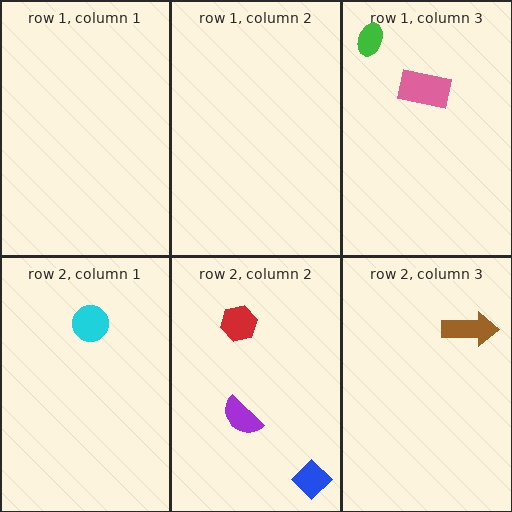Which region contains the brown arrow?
The row 2, column 3 region.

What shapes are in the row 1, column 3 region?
The pink rectangle, the green ellipse.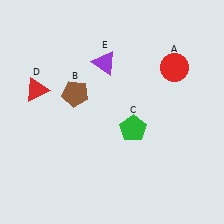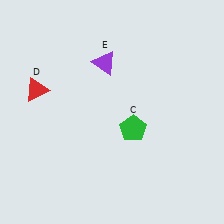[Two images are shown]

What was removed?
The brown pentagon (B), the red circle (A) were removed in Image 2.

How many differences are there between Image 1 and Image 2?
There are 2 differences between the two images.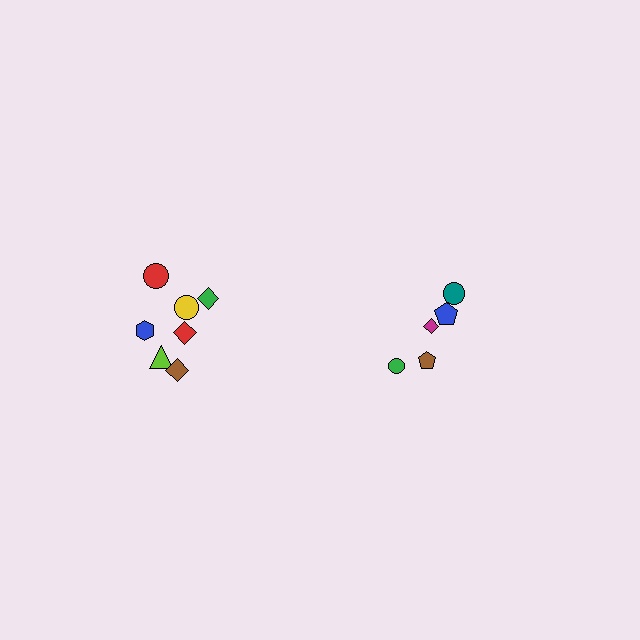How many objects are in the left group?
There are 7 objects.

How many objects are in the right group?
There are 5 objects.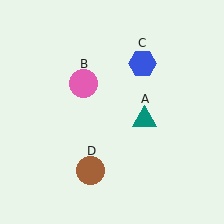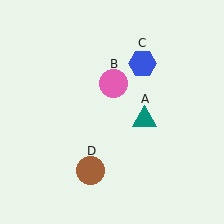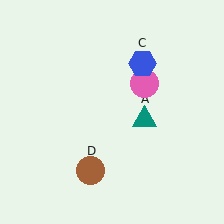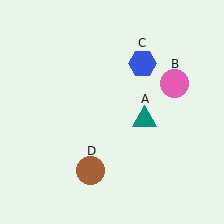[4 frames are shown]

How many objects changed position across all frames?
1 object changed position: pink circle (object B).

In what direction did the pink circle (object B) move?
The pink circle (object B) moved right.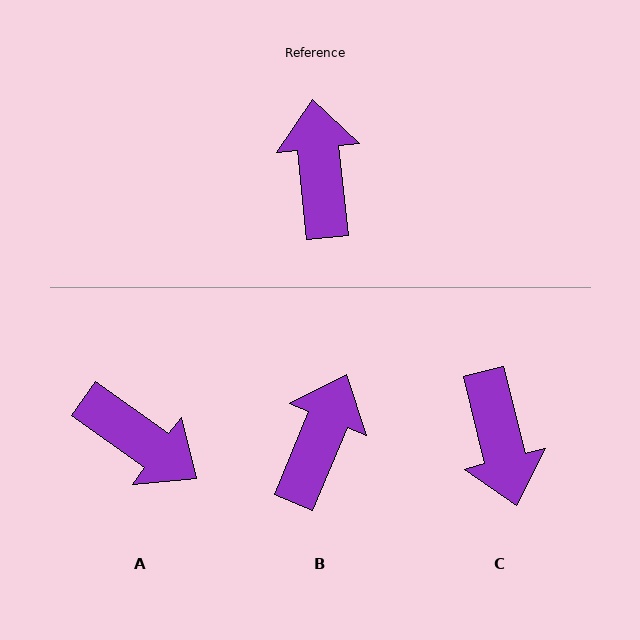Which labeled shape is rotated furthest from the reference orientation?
C, about 172 degrees away.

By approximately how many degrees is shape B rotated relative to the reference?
Approximately 29 degrees clockwise.